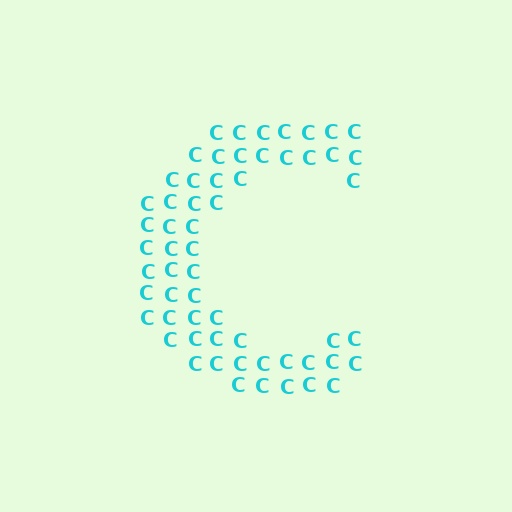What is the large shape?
The large shape is the letter C.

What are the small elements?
The small elements are letter C's.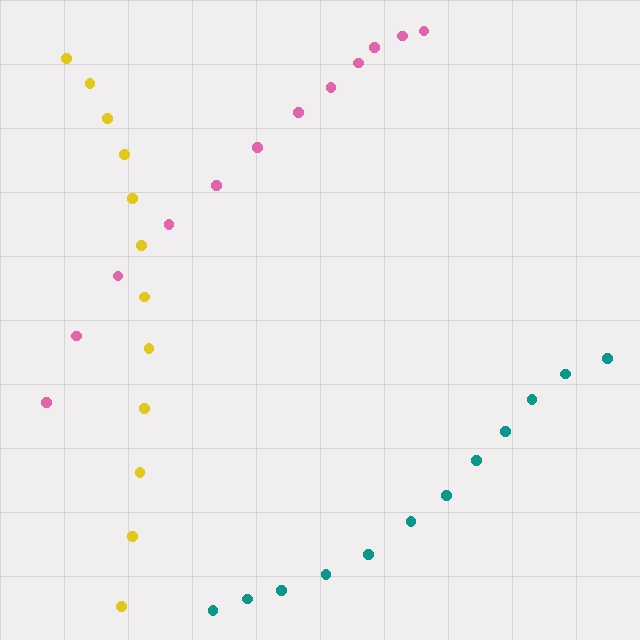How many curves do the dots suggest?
There are 3 distinct paths.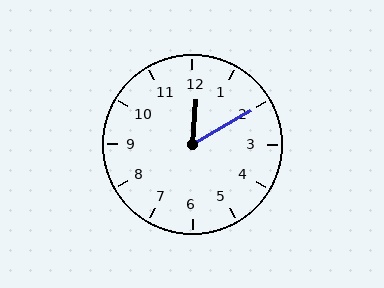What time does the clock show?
12:10.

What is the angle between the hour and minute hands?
Approximately 55 degrees.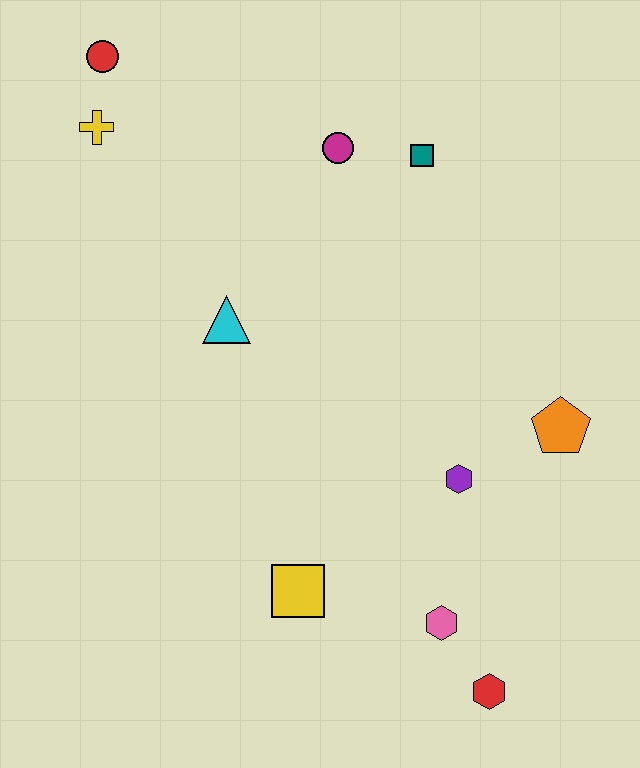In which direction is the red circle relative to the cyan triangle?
The red circle is above the cyan triangle.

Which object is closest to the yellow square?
The pink hexagon is closest to the yellow square.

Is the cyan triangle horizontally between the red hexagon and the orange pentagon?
No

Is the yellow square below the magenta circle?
Yes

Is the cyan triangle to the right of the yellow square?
No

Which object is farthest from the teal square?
The red hexagon is farthest from the teal square.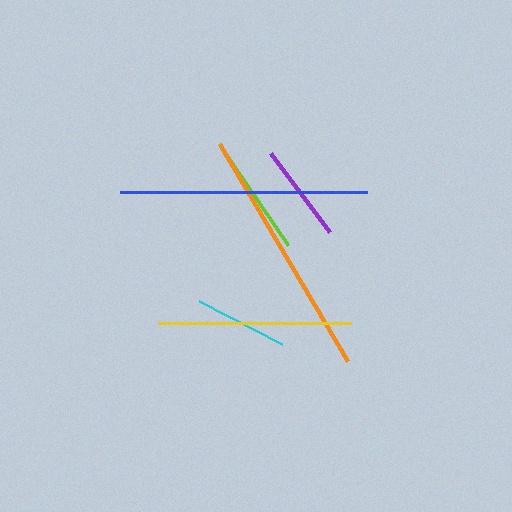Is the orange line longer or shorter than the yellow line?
The orange line is longer than the yellow line.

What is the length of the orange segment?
The orange segment is approximately 253 pixels long.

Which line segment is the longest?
The orange line is the longest at approximately 253 pixels.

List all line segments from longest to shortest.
From longest to shortest: orange, blue, yellow, lime, purple, cyan.